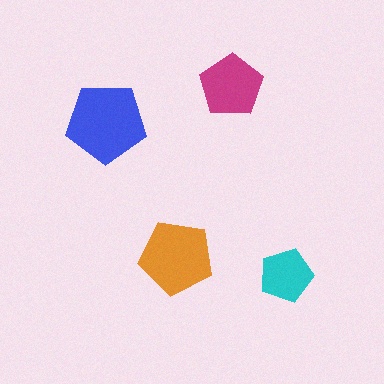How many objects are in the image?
There are 4 objects in the image.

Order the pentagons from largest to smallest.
the blue one, the orange one, the magenta one, the cyan one.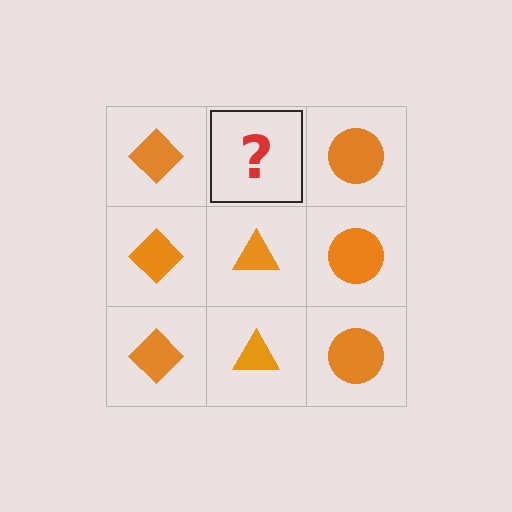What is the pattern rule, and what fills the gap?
The rule is that each column has a consistent shape. The gap should be filled with an orange triangle.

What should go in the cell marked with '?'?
The missing cell should contain an orange triangle.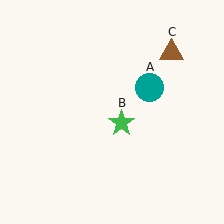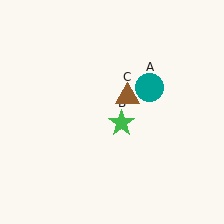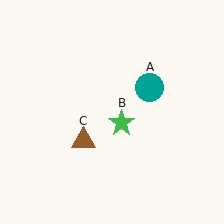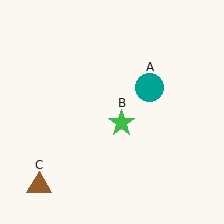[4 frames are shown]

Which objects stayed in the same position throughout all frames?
Teal circle (object A) and green star (object B) remained stationary.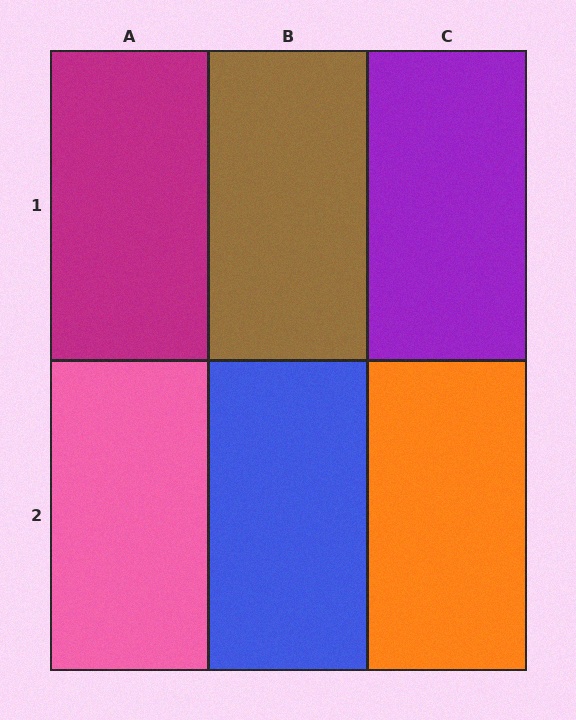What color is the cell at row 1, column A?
Magenta.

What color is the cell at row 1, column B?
Brown.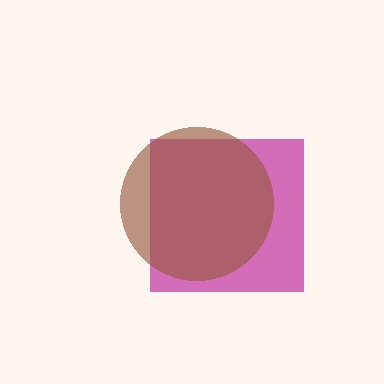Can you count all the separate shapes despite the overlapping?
Yes, there are 2 separate shapes.